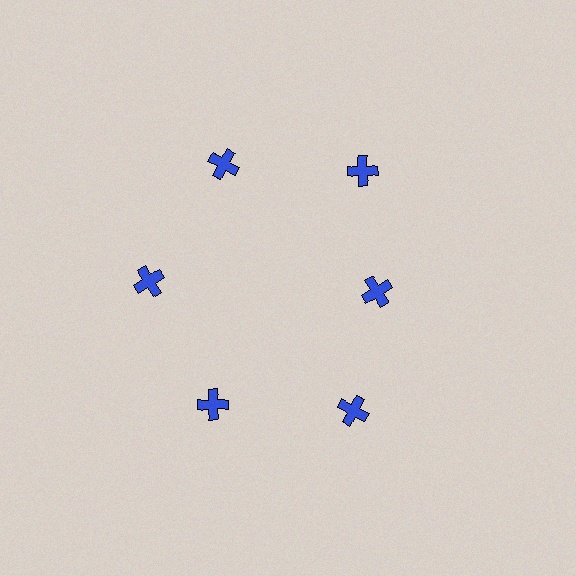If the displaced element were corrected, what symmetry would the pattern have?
It would have 6-fold rotational symmetry — the pattern would map onto itself every 60 degrees.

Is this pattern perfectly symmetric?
No. The 6 blue crosses are arranged in a ring, but one element near the 3 o'clock position is pulled inward toward the center, breaking the 6-fold rotational symmetry.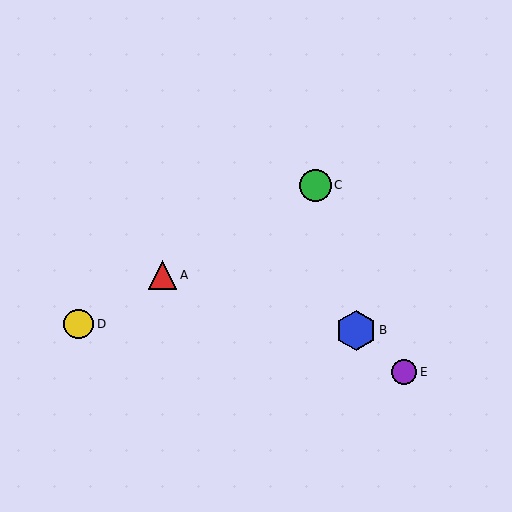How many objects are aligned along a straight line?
3 objects (A, C, D) are aligned along a straight line.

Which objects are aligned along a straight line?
Objects A, C, D are aligned along a straight line.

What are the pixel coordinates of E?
Object E is at (404, 372).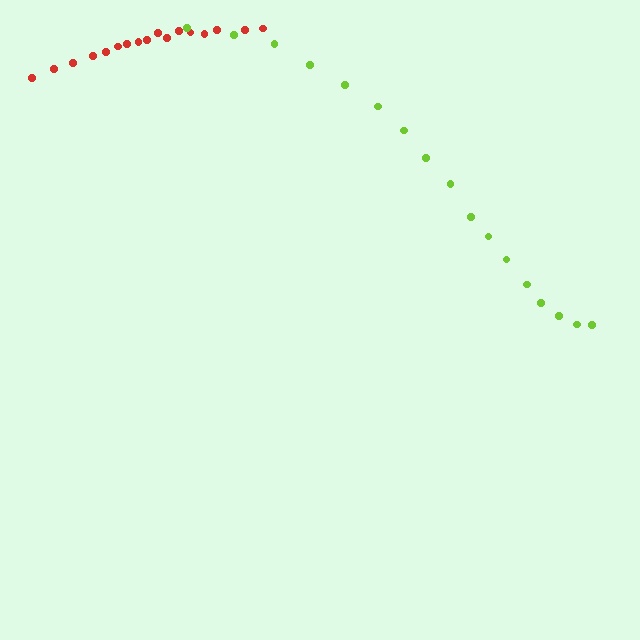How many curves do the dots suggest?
There are 2 distinct paths.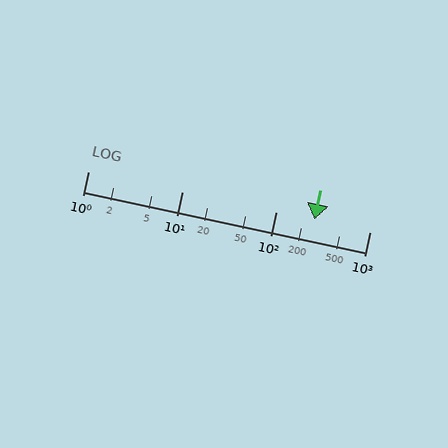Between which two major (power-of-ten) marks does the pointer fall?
The pointer is between 100 and 1000.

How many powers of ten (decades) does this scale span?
The scale spans 3 decades, from 1 to 1000.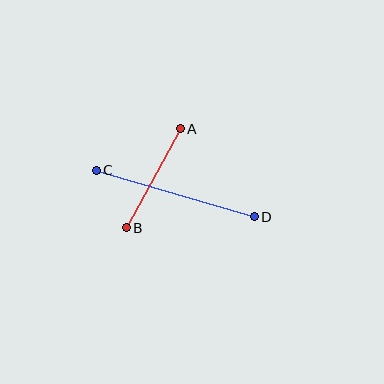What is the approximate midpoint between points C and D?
The midpoint is at approximately (175, 194) pixels.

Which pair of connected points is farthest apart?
Points C and D are farthest apart.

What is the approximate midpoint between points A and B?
The midpoint is at approximately (153, 178) pixels.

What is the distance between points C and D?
The distance is approximately 165 pixels.